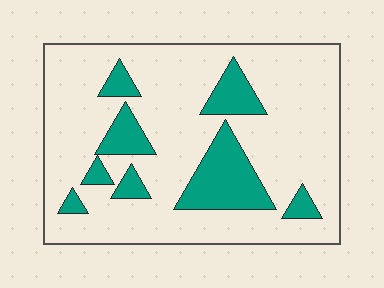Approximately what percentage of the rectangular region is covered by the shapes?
Approximately 20%.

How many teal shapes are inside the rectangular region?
8.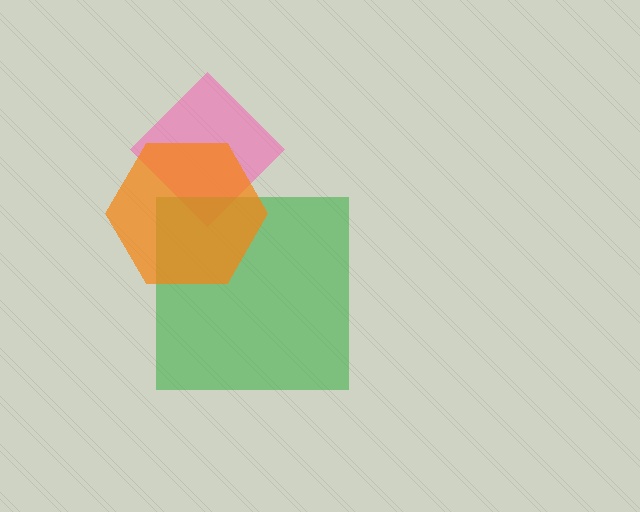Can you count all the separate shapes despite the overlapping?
Yes, there are 3 separate shapes.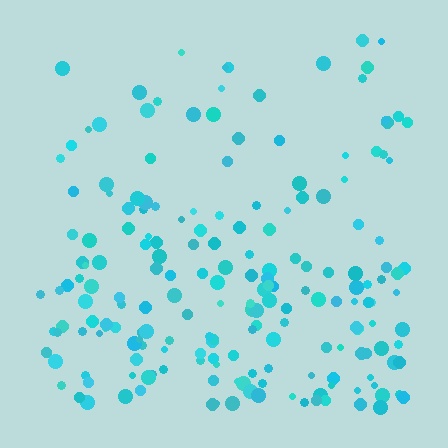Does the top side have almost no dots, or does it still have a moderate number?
Still a moderate number, just noticeably fewer than the bottom.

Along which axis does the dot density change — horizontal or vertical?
Vertical.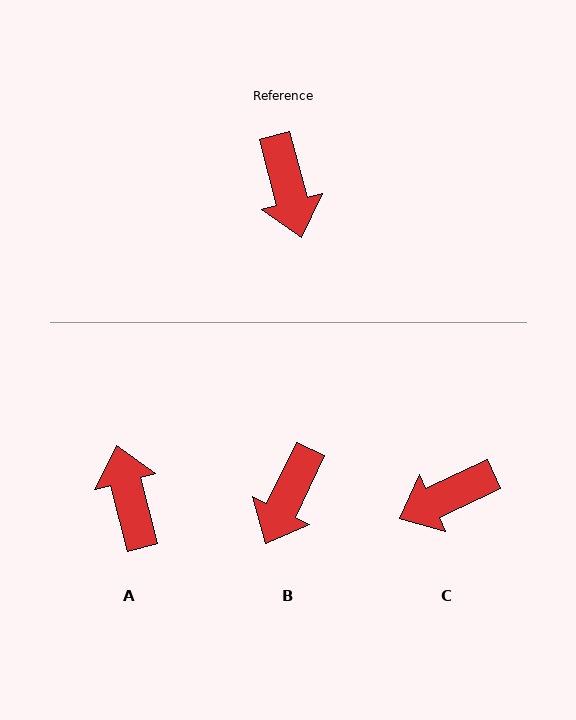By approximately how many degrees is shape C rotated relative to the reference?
Approximately 80 degrees clockwise.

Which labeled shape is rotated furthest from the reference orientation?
A, about 179 degrees away.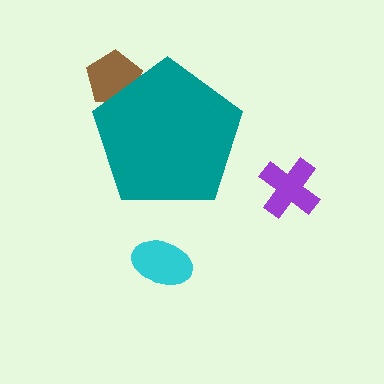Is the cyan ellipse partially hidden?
No, the cyan ellipse is fully visible.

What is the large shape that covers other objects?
A teal pentagon.